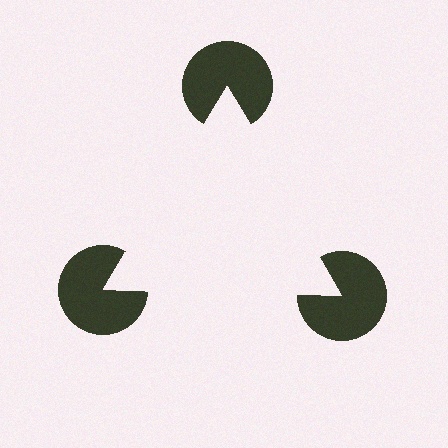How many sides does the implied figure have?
3 sides.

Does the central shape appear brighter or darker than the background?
It typically appears slightly brighter than the background, even though no actual brightness change is drawn.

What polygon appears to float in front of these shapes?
An illusory triangle — its edges are inferred from the aligned wedge cuts in the pac-man discs, not physically drawn.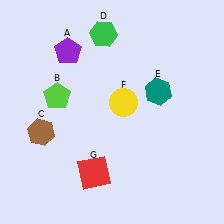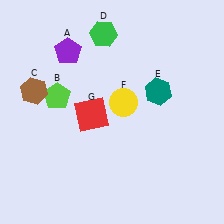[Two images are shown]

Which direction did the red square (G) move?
The red square (G) moved up.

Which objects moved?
The objects that moved are: the brown hexagon (C), the red square (G).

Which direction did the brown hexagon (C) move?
The brown hexagon (C) moved up.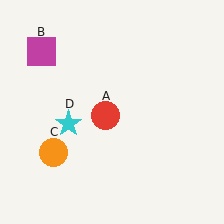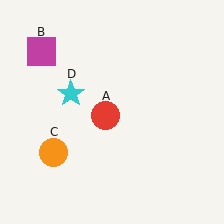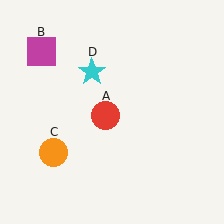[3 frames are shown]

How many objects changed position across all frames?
1 object changed position: cyan star (object D).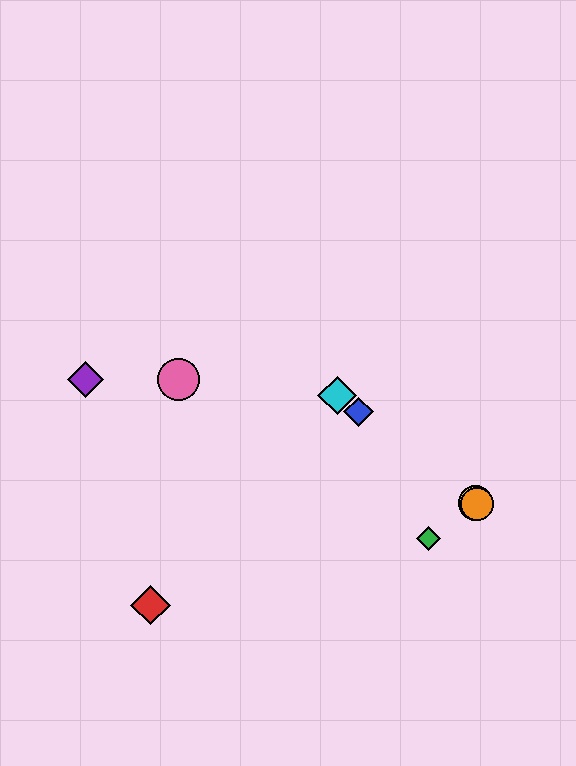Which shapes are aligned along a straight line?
The blue diamond, the yellow circle, the orange circle, the cyan diamond are aligned along a straight line.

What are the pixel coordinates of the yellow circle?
The yellow circle is at (475, 503).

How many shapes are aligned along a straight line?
4 shapes (the blue diamond, the yellow circle, the orange circle, the cyan diamond) are aligned along a straight line.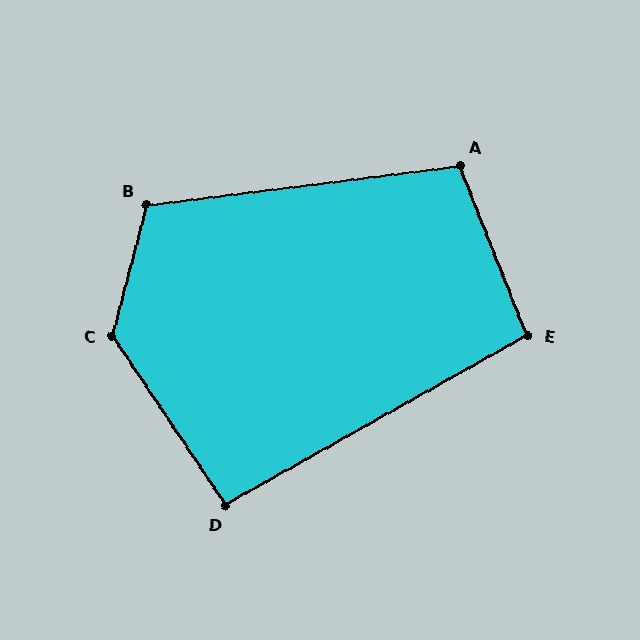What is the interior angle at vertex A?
Approximately 105 degrees (obtuse).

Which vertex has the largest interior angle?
C, at approximately 132 degrees.